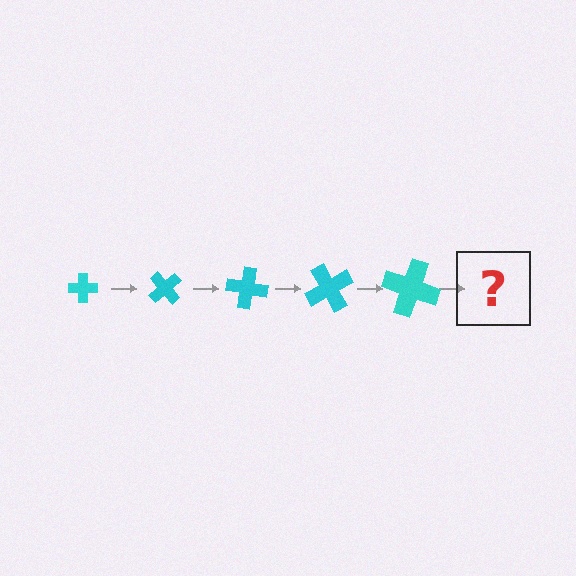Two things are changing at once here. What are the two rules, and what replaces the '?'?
The two rules are that the cross grows larger each step and it rotates 50 degrees each step. The '?' should be a cross, larger than the previous one and rotated 250 degrees from the start.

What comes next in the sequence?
The next element should be a cross, larger than the previous one and rotated 250 degrees from the start.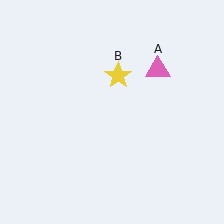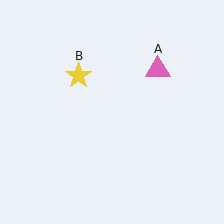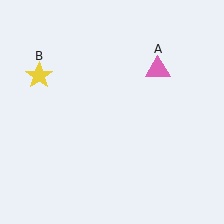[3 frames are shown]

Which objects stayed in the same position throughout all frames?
Pink triangle (object A) remained stationary.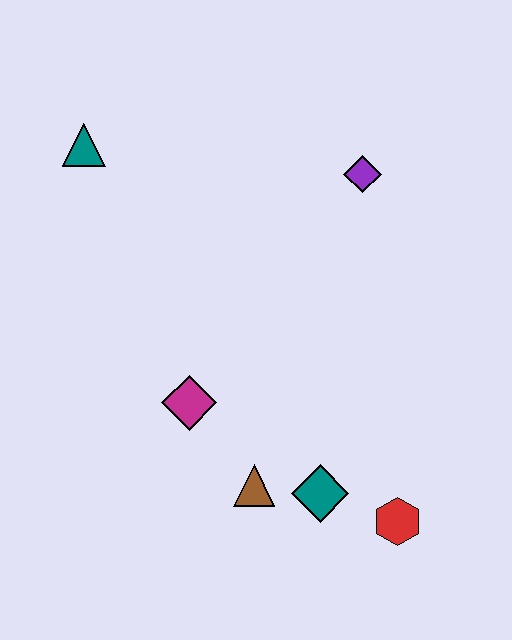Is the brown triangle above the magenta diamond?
No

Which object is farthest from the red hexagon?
The teal triangle is farthest from the red hexagon.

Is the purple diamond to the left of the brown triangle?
No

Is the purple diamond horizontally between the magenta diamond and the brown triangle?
No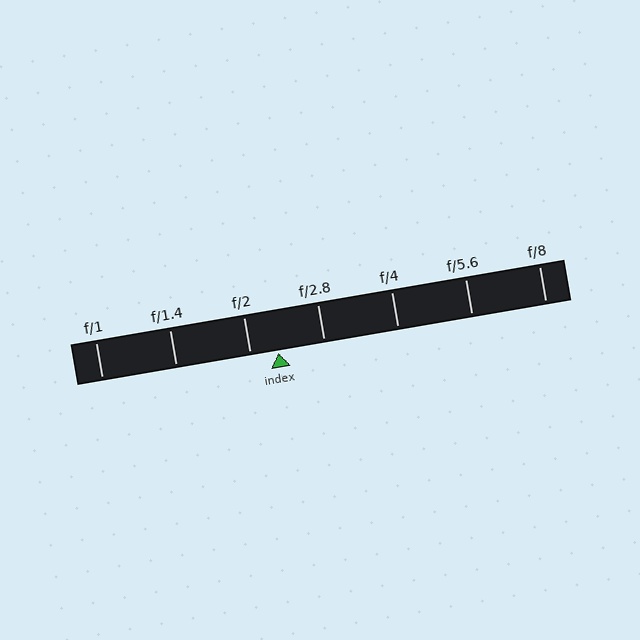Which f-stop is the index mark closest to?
The index mark is closest to f/2.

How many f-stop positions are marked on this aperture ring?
There are 7 f-stop positions marked.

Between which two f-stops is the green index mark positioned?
The index mark is between f/2 and f/2.8.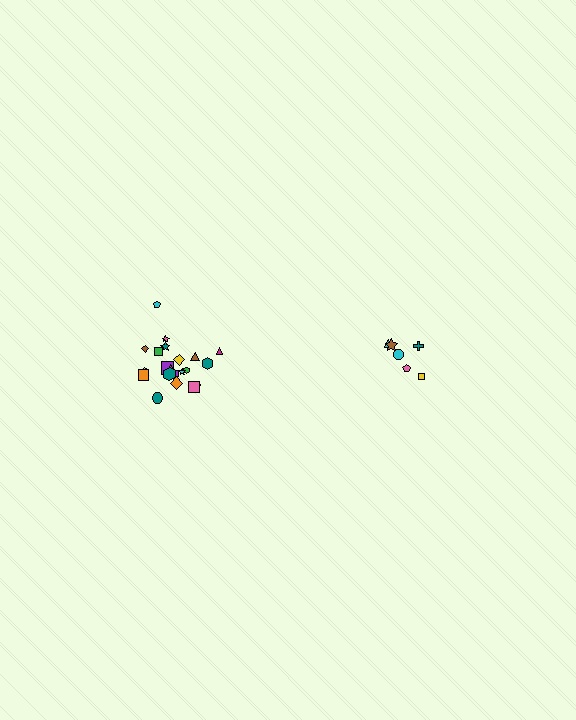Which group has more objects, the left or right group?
The left group.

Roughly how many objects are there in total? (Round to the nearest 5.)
Roughly 30 objects in total.